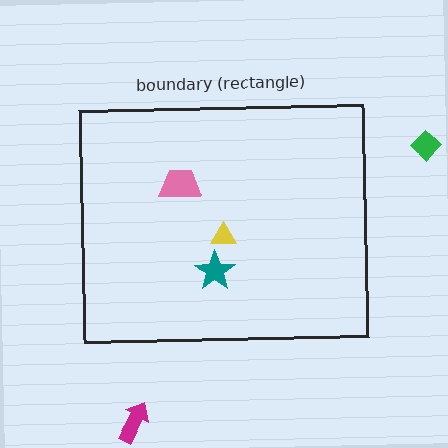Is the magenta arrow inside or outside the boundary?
Outside.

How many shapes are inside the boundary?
3 inside, 2 outside.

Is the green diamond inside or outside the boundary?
Outside.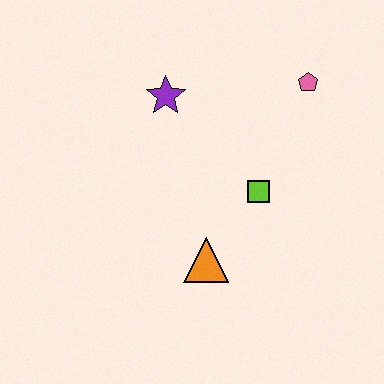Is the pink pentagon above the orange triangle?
Yes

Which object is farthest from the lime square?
The purple star is farthest from the lime square.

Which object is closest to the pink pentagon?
The lime square is closest to the pink pentagon.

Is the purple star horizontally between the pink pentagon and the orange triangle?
No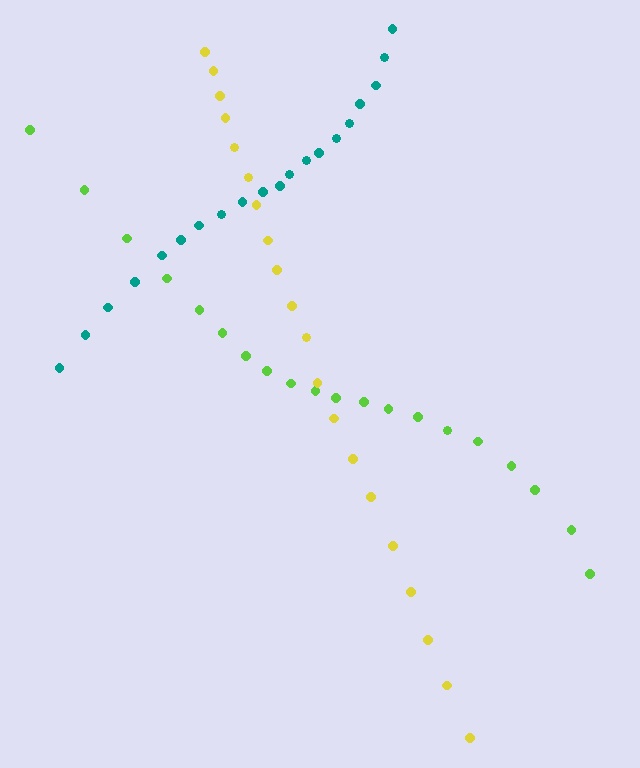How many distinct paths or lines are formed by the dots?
There are 3 distinct paths.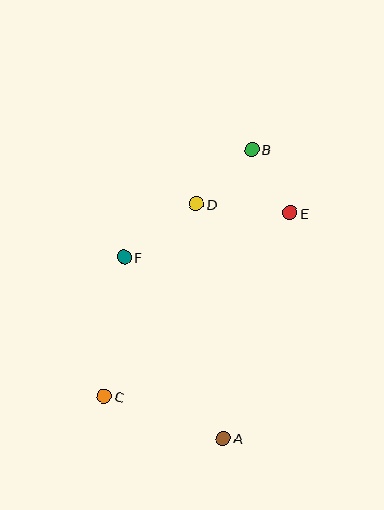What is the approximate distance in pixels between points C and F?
The distance between C and F is approximately 141 pixels.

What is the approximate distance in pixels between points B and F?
The distance between B and F is approximately 167 pixels.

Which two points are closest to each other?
Points B and E are closest to each other.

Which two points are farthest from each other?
Points A and B are farthest from each other.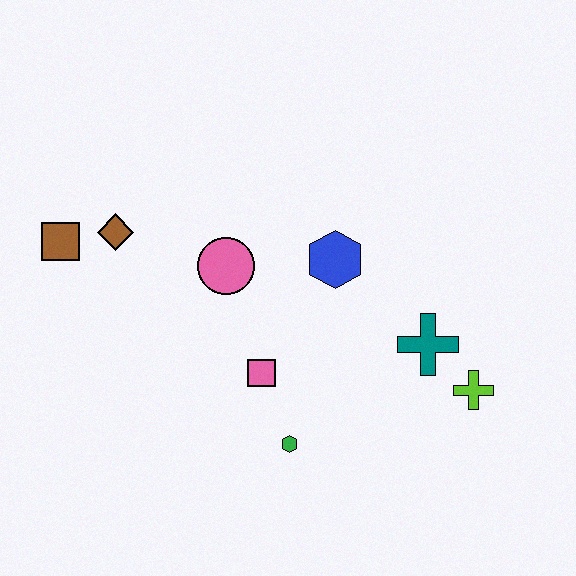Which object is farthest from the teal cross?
The brown square is farthest from the teal cross.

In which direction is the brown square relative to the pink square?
The brown square is to the left of the pink square.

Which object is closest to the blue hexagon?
The pink circle is closest to the blue hexagon.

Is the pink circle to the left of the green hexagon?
Yes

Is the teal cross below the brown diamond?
Yes